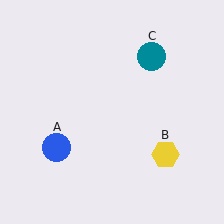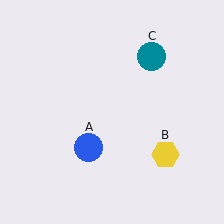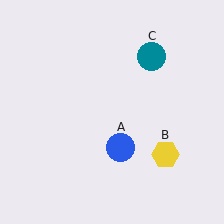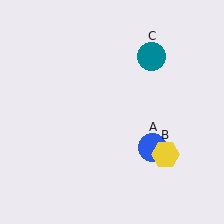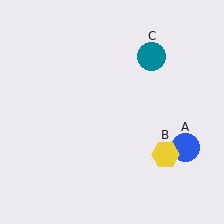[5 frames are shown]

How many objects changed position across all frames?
1 object changed position: blue circle (object A).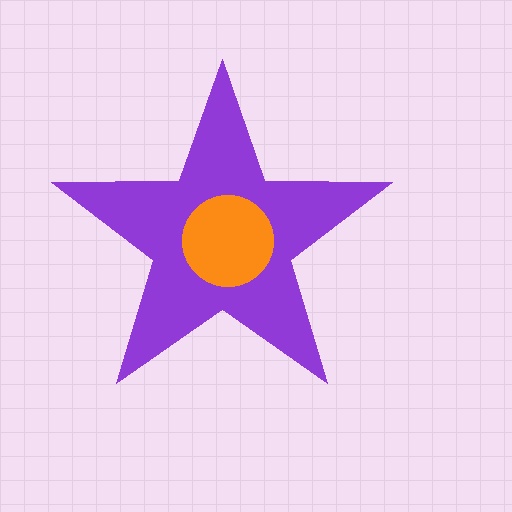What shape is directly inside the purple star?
The orange circle.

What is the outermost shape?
The purple star.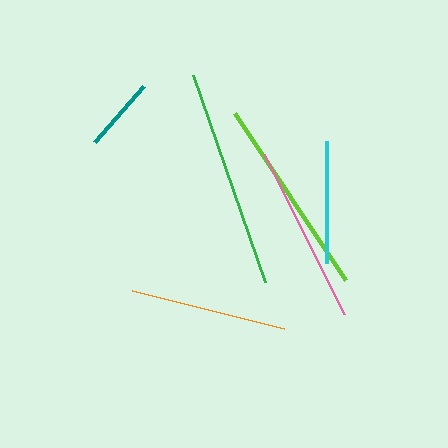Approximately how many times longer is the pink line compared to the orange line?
The pink line is approximately 1.1 times the length of the orange line.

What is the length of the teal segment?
The teal segment is approximately 74 pixels long.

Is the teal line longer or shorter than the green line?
The green line is longer than the teal line.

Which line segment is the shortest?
The teal line is the shortest at approximately 74 pixels.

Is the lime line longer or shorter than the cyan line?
The lime line is longer than the cyan line.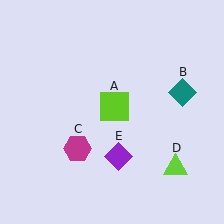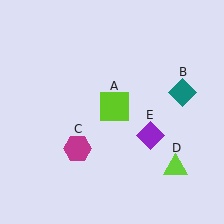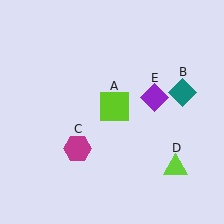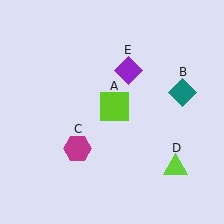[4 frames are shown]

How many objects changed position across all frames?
1 object changed position: purple diamond (object E).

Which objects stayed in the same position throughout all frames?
Lime square (object A) and teal diamond (object B) and magenta hexagon (object C) and lime triangle (object D) remained stationary.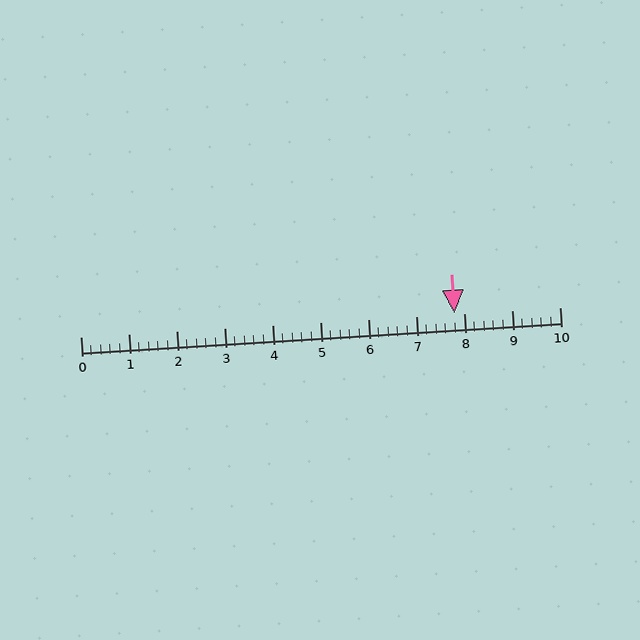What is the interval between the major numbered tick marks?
The major tick marks are spaced 1 units apart.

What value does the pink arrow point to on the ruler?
The pink arrow points to approximately 7.8.